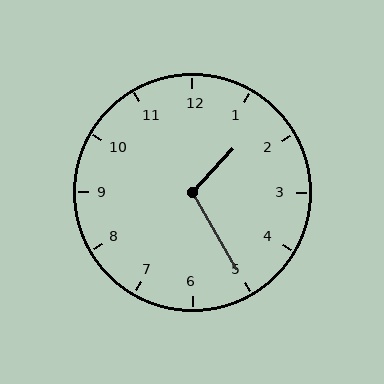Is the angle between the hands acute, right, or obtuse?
It is obtuse.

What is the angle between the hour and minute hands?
Approximately 108 degrees.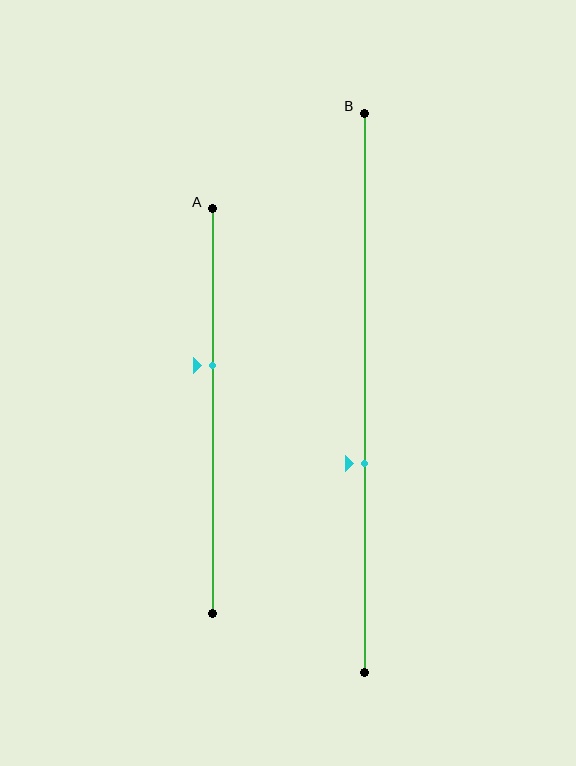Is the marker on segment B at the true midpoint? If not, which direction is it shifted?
No, the marker on segment B is shifted downward by about 13% of the segment length.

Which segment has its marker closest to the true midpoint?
Segment A has its marker closest to the true midpoint.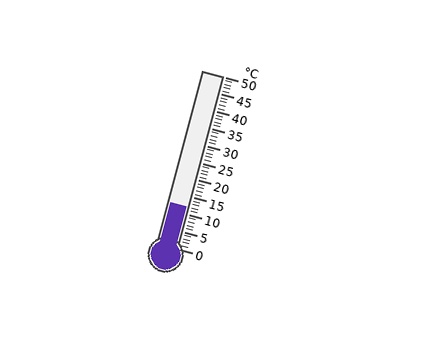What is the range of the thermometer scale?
The thermometer scale ranges from 0°C to 50°C.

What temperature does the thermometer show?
The thermometer shows approximately 12°C.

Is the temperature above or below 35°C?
The temperature is below 35°C.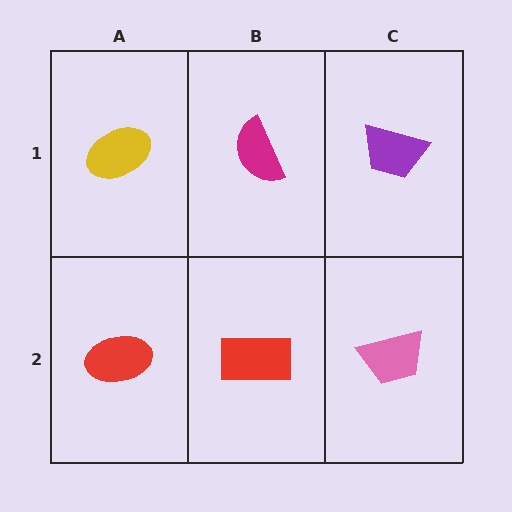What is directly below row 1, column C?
A pink trapezoid.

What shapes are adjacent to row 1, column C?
A pink trapezoid (row 2, column C), a magenta semicircle (row 1, column B).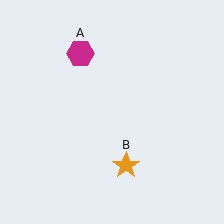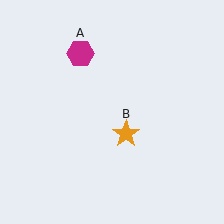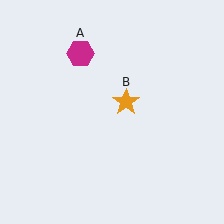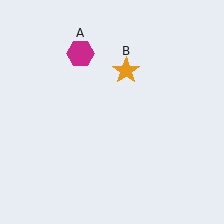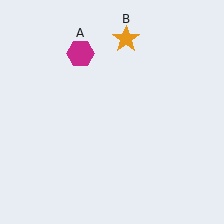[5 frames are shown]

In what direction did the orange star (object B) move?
The orange star (object B) moved up.